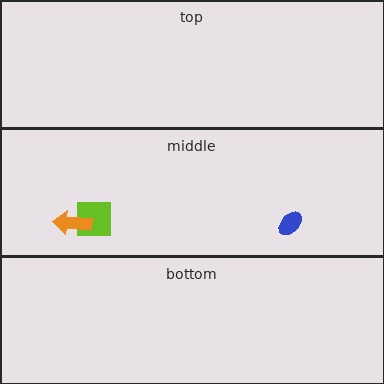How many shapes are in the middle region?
3.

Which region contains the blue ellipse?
The middle region.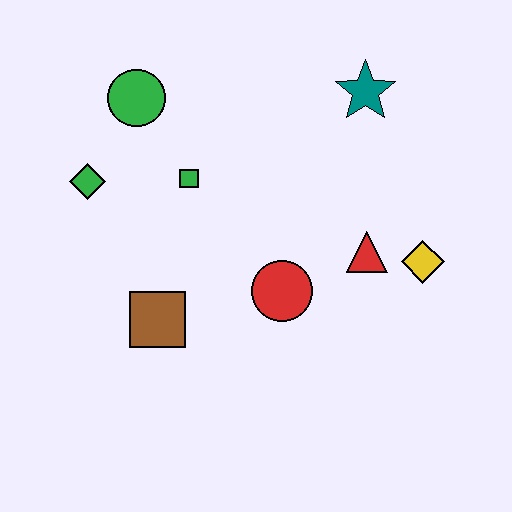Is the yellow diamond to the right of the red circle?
Yes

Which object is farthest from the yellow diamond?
The green diamond is farthest from the yellow diamond.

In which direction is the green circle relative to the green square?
The green circle is above the green square.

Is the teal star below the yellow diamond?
No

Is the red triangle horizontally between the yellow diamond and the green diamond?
Yes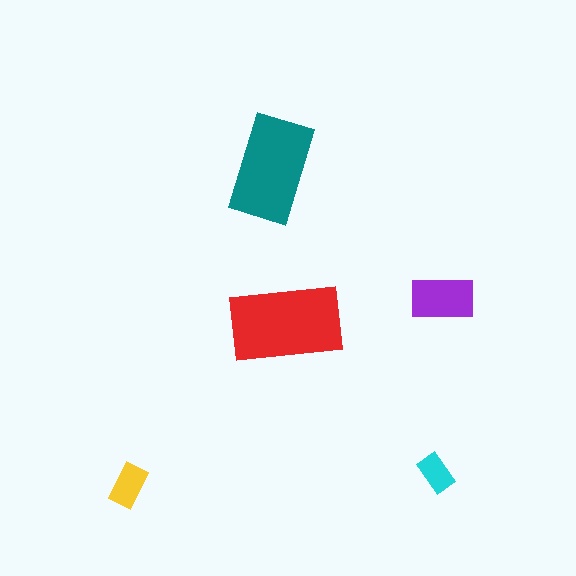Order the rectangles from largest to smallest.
the red one, the teal one, the purple one, the yellow one, the cyan one.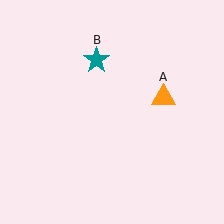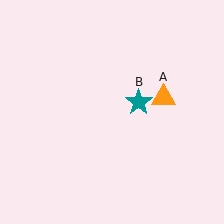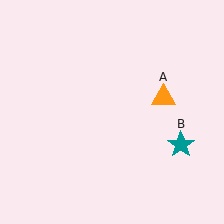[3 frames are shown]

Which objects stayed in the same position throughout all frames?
Orange triangle (object A) remained stationary.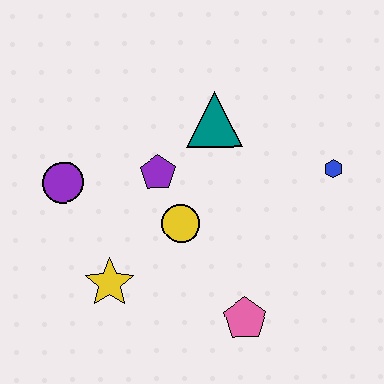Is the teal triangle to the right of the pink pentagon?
No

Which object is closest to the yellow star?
The yellow circle is closest to the yellow star.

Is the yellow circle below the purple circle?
Yes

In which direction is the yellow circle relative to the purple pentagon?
The yellow circle is below the purple pentagon.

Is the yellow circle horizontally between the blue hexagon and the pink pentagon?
No